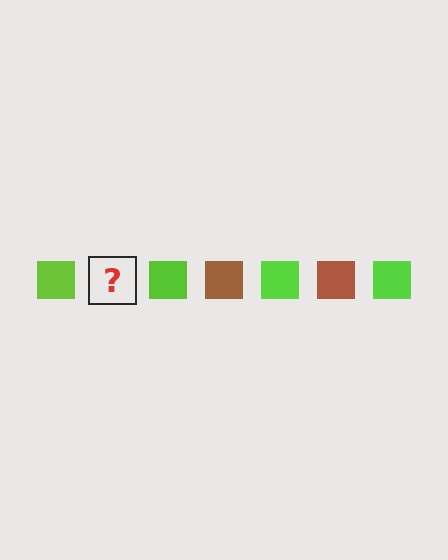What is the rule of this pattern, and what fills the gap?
The rule is that the pattern cycles through lime, brown squares. The gap should be filled with a brown square.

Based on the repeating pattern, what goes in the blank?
The blank should be a brown square.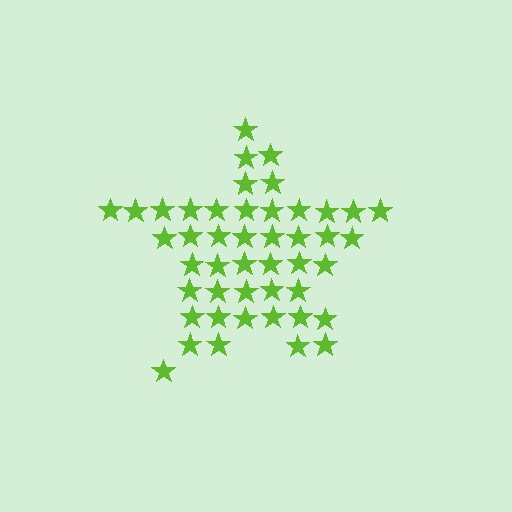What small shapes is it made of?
It is made of small stars.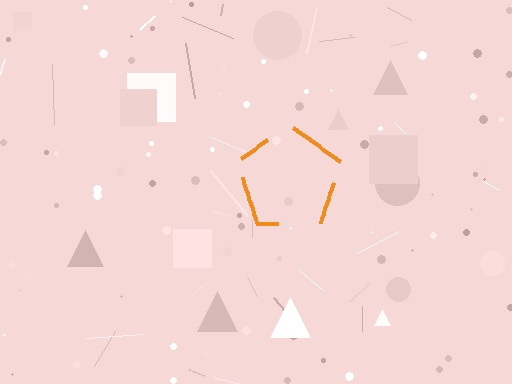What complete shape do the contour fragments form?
The contour fragments form a pentagon.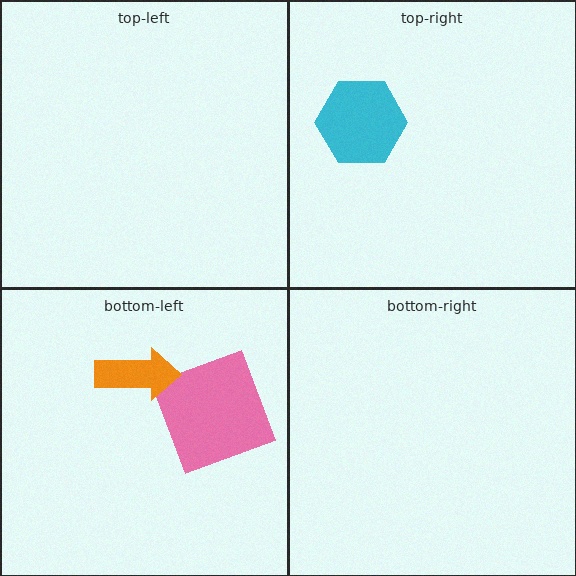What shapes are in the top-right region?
The cyan hexagon.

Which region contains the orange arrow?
The bottom-left region.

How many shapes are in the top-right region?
1.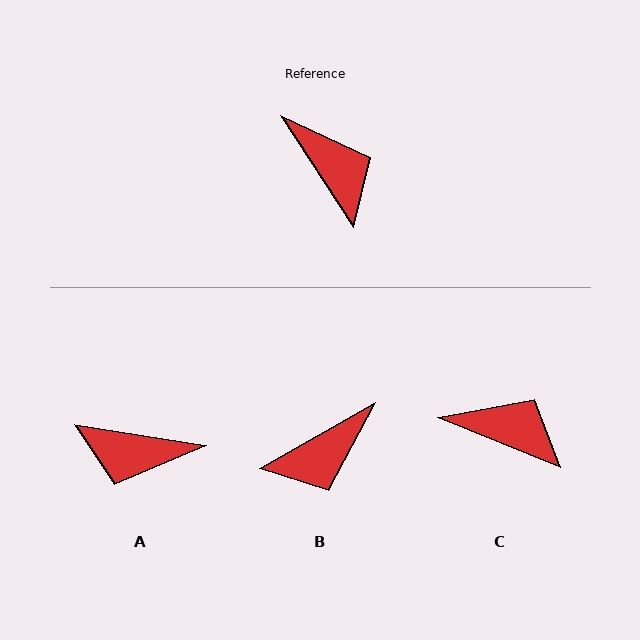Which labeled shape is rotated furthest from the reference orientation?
A, about 132 degrees away.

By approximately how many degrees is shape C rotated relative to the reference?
Approximately 36 degrees counter-clockwise.